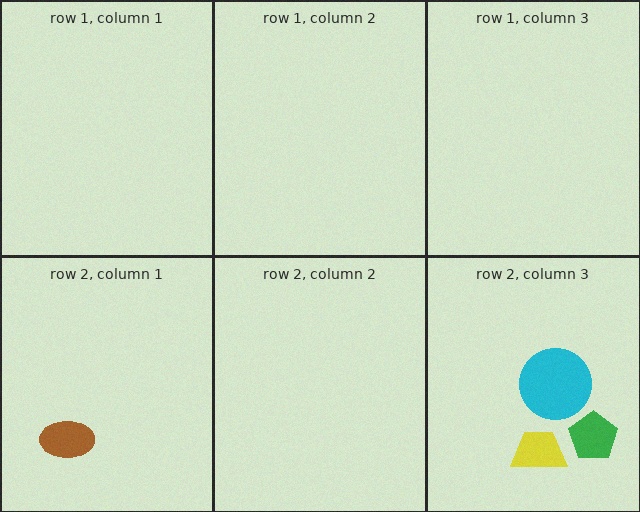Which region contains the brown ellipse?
The row 2, column 1 region.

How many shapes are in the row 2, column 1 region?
1.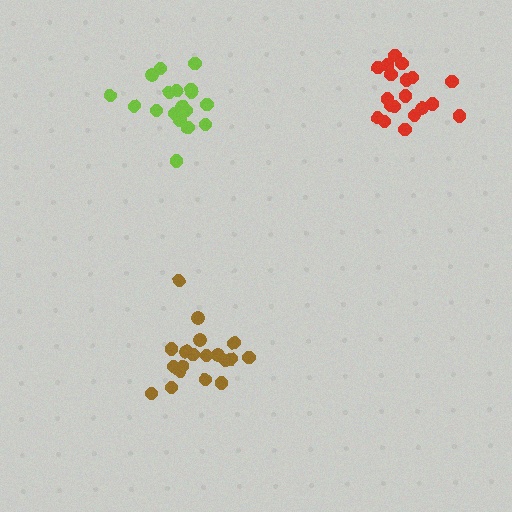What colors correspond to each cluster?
The clusters are colored: brown, red, lime.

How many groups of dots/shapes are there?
There are 3 groups.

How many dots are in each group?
Group 1: 19 dots, Group 2: 19 dots, Group 3: 18 dots (56 total).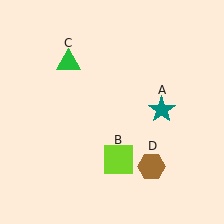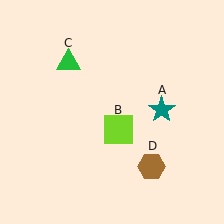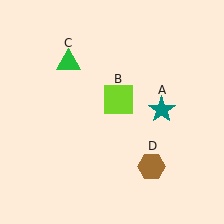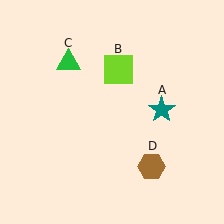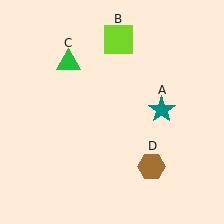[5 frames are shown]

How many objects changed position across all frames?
1 object changed position: lime square (object B).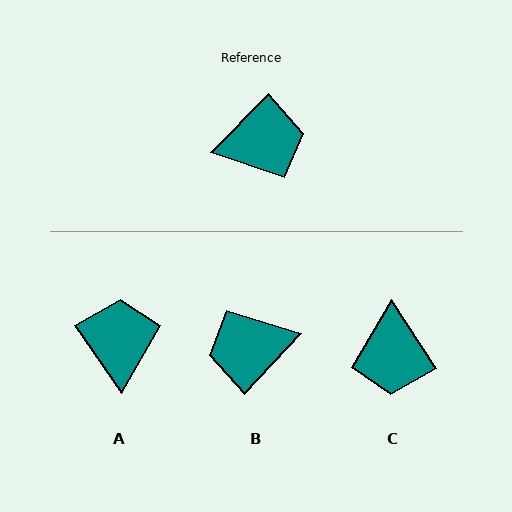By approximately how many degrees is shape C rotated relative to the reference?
Approximately 102 degrees clockwise.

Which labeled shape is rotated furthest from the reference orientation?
B, about 178 degrees away.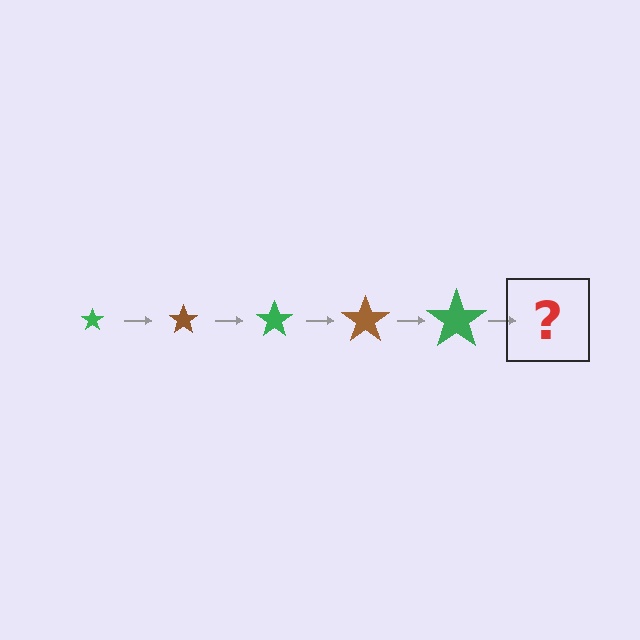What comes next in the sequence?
The next element should be a brown star, larger than the previous one.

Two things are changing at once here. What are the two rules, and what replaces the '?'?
The two rules are that the star grows larger each step and the color cycles through green and brown. The '?' should be a brown star, larger than the previous one.